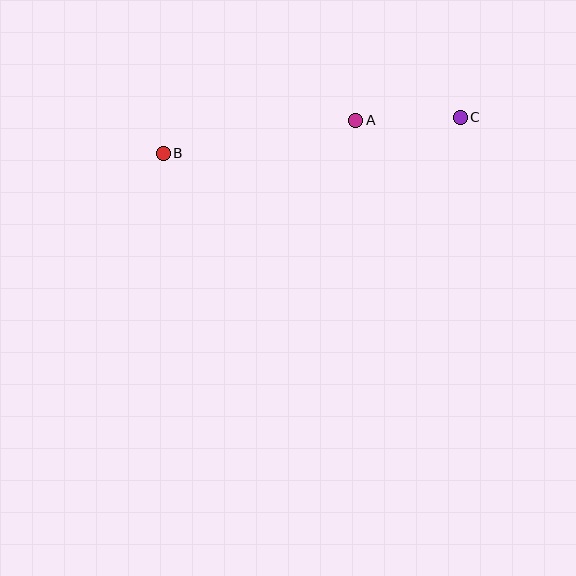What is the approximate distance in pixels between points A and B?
The distance between A and B is approximately 195 pixels.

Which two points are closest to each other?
Points A and C are closest to each other.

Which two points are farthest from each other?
Points B and C are farthest from each other.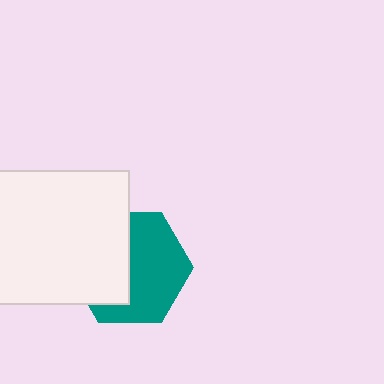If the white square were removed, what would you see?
You would see the complete teal hexagon.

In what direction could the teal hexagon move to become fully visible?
The teal hexagon could move right. That would shift it out from behind the white square entirely.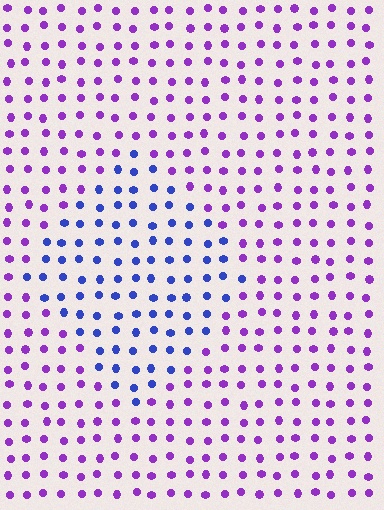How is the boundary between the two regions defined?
The boundary is defined purely by a slight shift in hue (about 49 degrees). Spacing, size, and orientation are identical on both sides.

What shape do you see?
I see a diamond.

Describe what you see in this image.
The image is filled with small purple elements in a uniform arrangement. A diamond-shaped region is visible where the elements are tinted to a slightly different hue, forming a subtle color boundary.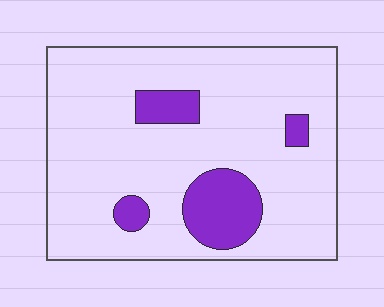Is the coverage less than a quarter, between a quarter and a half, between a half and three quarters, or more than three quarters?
Less than a quarter.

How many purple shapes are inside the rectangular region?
4.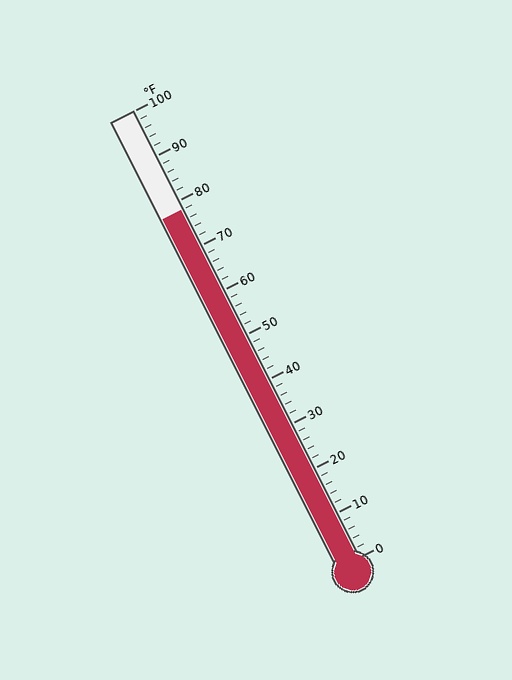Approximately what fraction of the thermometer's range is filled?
The thermometer is filled to approximately 80% of its range.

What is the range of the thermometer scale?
The thermometer scale ranges from 0°F to 100°F.